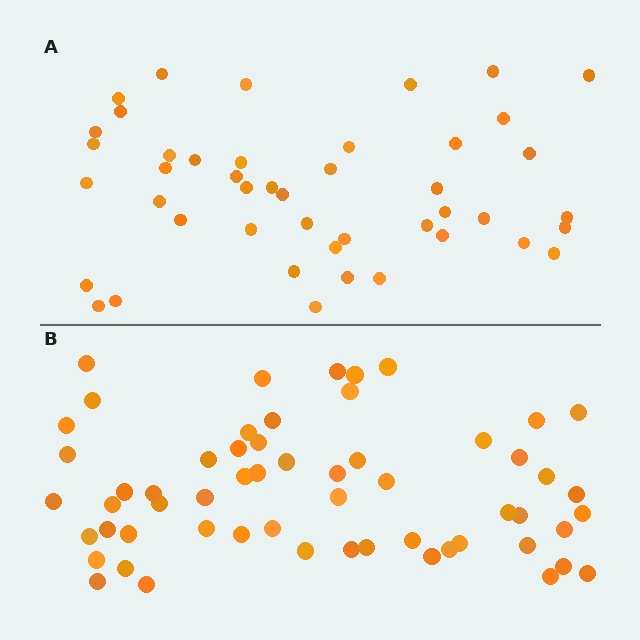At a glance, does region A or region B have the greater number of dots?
Region B (the bottom region) has more dots.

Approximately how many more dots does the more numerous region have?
Region B has approximately 15 more dots than region A.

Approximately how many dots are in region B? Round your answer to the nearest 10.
About 60 dots. (The exact count is 58, which rounds to 60.)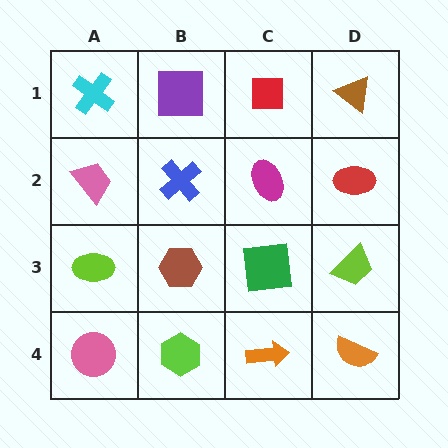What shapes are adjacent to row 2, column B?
A purple square (row 1, column B), a brown hexagon (row 3, column B), a pink trapezoid (row 2, column A), a magenta ellipse (row 2, column C).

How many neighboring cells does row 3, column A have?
3.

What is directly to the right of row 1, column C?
A brown triangle.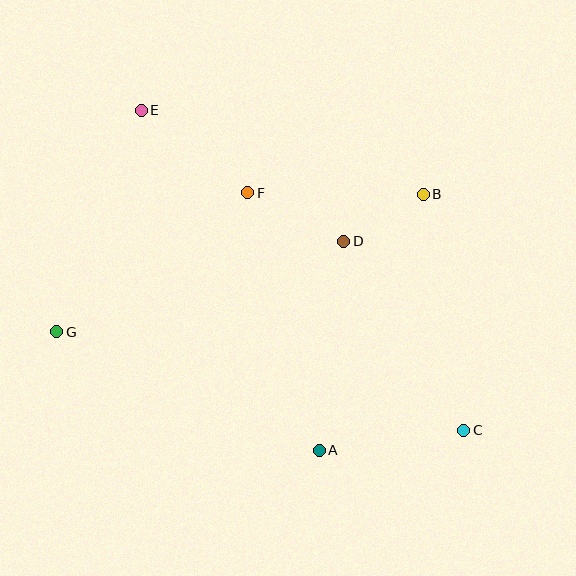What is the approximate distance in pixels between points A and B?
The distance between A and B is approximately 276 pixels.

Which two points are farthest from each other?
Points C and E are farthest from each other.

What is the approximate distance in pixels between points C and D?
The distance between C and D is approximately 224 pixels.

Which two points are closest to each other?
Points B and D are closest to each other.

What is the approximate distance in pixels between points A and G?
The distance between A and G is approximately 288 pixels.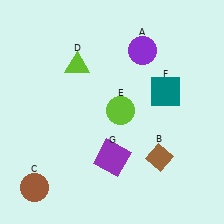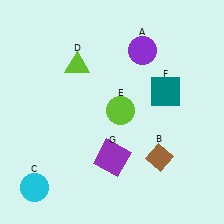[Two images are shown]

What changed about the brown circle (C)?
In Image 1, C is brown. In Image 2, it changed to cyan.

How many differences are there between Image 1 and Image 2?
There is 1 difference between the two images.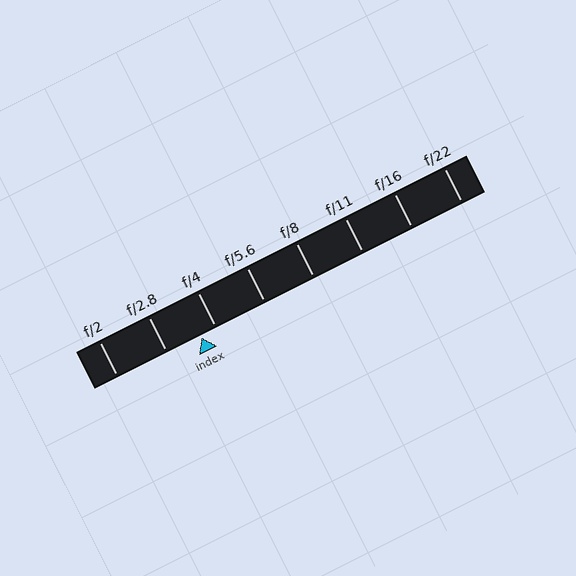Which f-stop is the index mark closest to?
The index mark is closest to f/4.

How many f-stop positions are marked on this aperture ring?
There are 8 f-stop positions marked.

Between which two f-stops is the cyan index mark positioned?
The index mark is between f/2.8 and f/4.